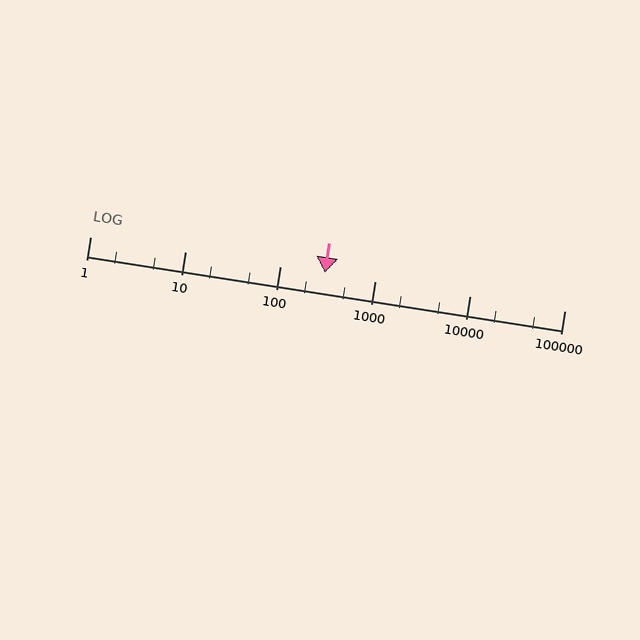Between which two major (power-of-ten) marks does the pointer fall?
The pointer is between 100 and 1000.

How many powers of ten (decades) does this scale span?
The scale spans 5 decades, from 1 to 100000.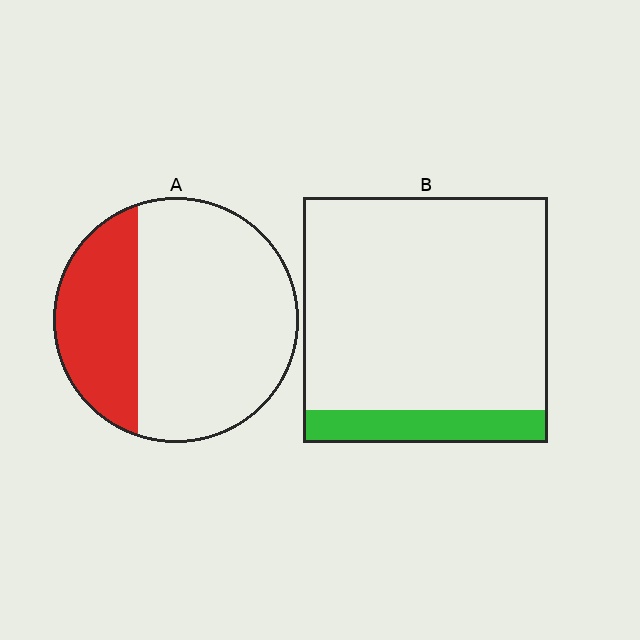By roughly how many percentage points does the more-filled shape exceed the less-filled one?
By roughly 15 percentage points (A over B).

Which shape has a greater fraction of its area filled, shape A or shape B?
Shape A.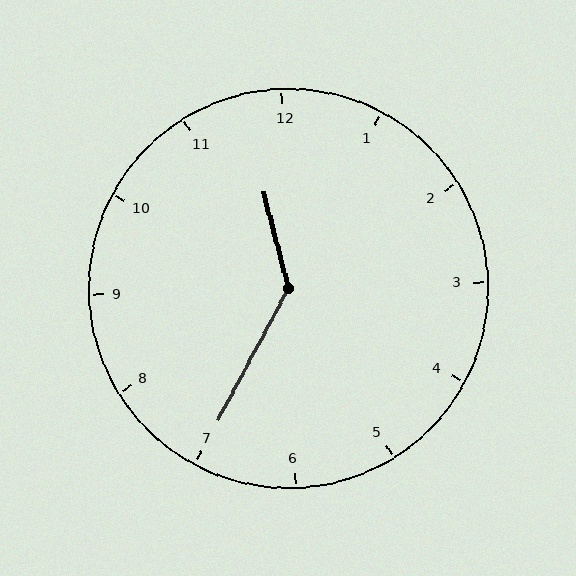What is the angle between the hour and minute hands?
Approximately 138 degrees.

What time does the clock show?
11:35.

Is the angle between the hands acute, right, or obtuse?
It is obtuse.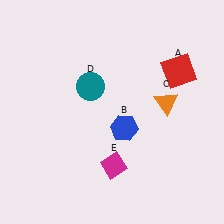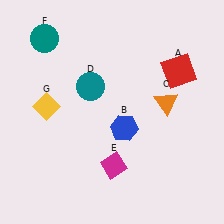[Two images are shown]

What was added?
A teal circle (F), a yellow diamond (G) were added in Image 2.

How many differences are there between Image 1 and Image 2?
There are 2 differences between the two images.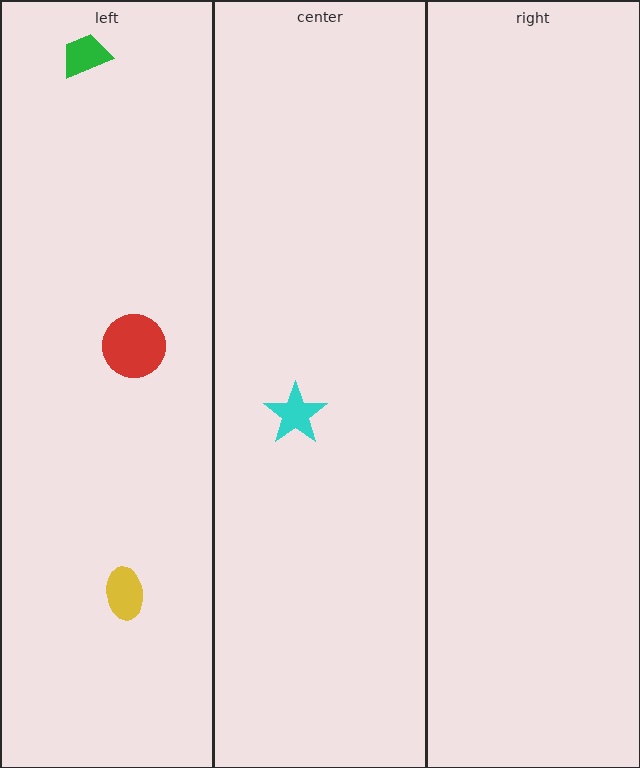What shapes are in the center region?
The cyan star.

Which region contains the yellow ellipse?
The left region.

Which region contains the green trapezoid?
The left region.